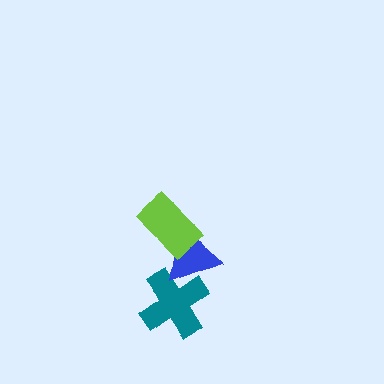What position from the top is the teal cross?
The teal cross is 3rd from the top.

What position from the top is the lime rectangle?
The lime rectangle is 1st from the top.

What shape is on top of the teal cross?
The blue triangle is on top of the teal cross.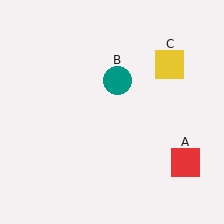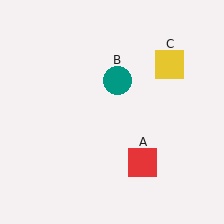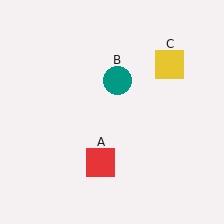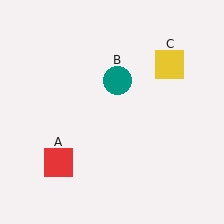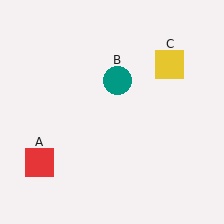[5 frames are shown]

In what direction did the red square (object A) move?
The red square (object A) moved left.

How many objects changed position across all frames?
1 object changed position: red square (object A).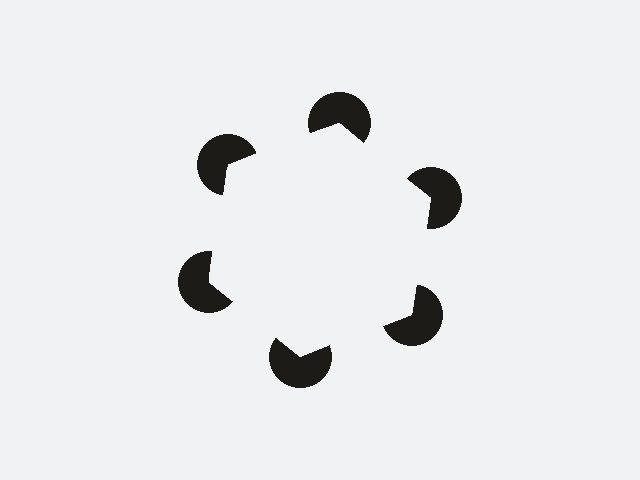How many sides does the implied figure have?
6 sides.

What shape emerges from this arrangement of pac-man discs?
An illusory hexagon — its edges are inferred from the aligned wedge cuts in the pac-man discs, not physically drawn.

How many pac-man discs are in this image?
There are 6 — one at each vertex of the illusory hexagon.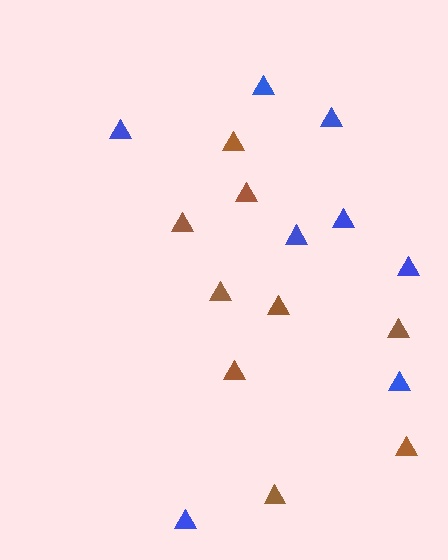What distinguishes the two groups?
There are 2 groups: one group of blue triangles (8) and one group of brown triangles (9).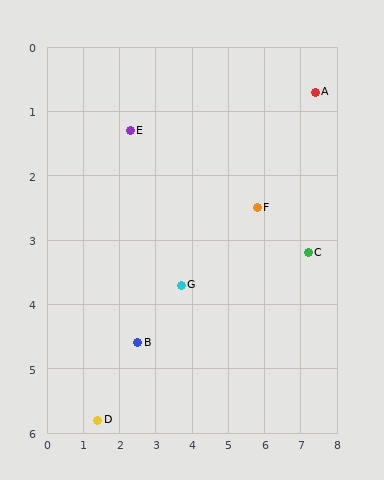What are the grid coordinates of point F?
Point F is at approximately (5.8, 2.5).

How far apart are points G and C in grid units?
Points G and C are about 3.5 grid units apart.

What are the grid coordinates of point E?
Point E is at approximately (2.3, 1.3).